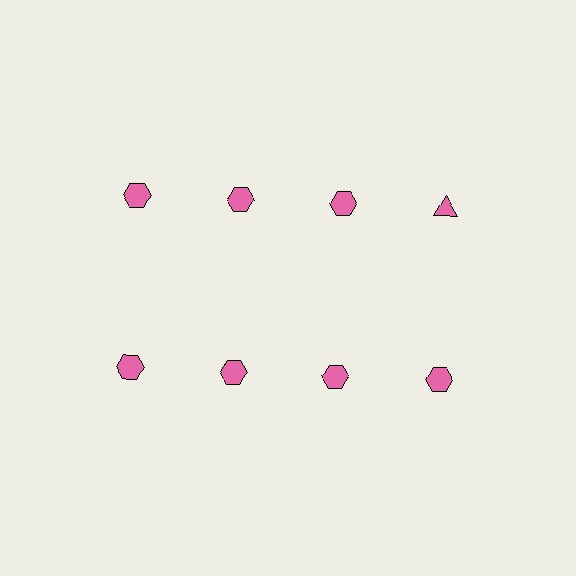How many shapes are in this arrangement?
There are 8 shapes arranged in a grid pattern.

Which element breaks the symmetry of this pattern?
The pink triangle in the top row, second from right column breaks the symmetry. All other shapes are pink hexagons.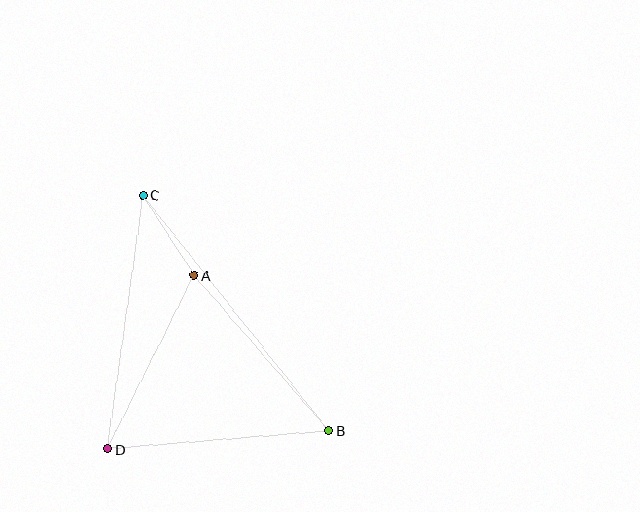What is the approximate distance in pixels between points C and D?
The distance between C and D is approximately 256 pixels.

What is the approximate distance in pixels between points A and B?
The distance between A and B is approximately 205 pixels.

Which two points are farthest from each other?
Points B and C are farthest from each other.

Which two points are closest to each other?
Points A and C are closest to each other.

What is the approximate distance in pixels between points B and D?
The distance between B and D is approximately 222 pixels.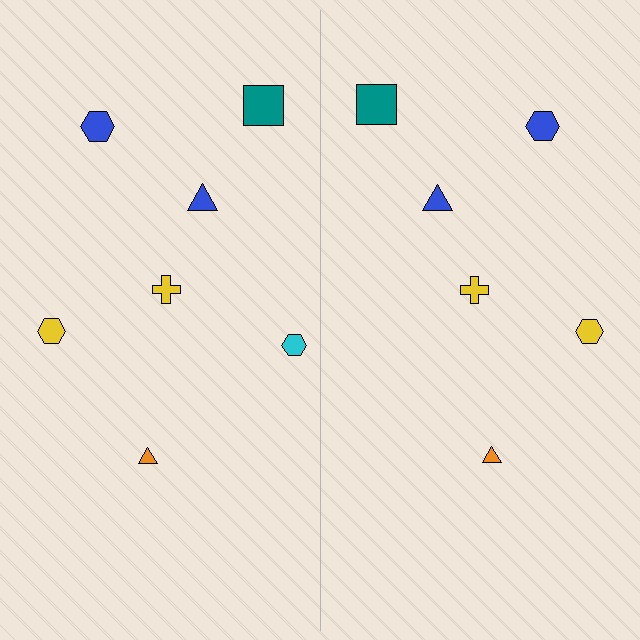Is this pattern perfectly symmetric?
No, the pattern is not perfectly symmetric. A cyan hexagon is missing from the right side.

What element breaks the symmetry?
A cyan hexagon is missing from the right side.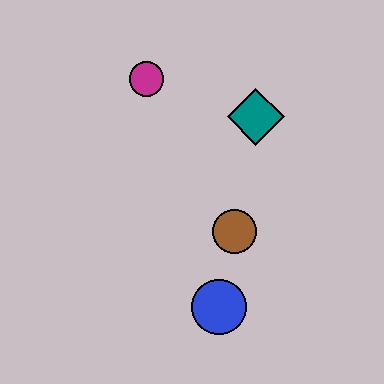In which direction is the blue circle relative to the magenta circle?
The blue circle is below the magenta circle.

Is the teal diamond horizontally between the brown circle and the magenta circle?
No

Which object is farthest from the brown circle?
The magenta circle is farthest from the brown circle.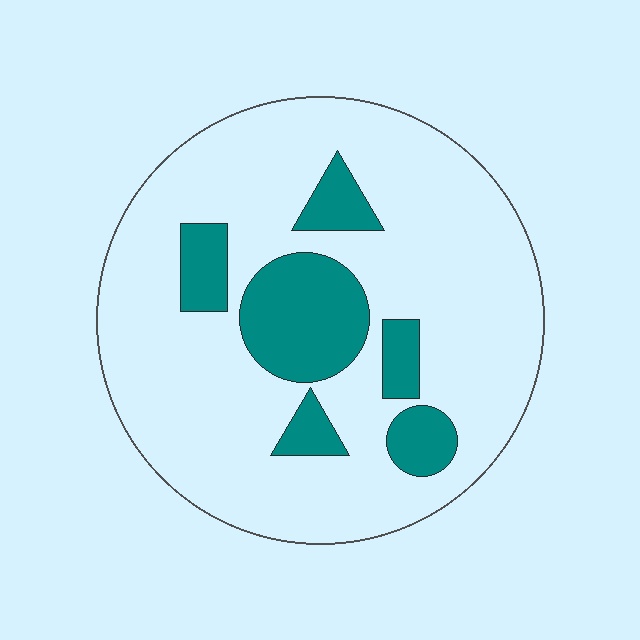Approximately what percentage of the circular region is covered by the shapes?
Approximately 20%.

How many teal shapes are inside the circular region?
6.